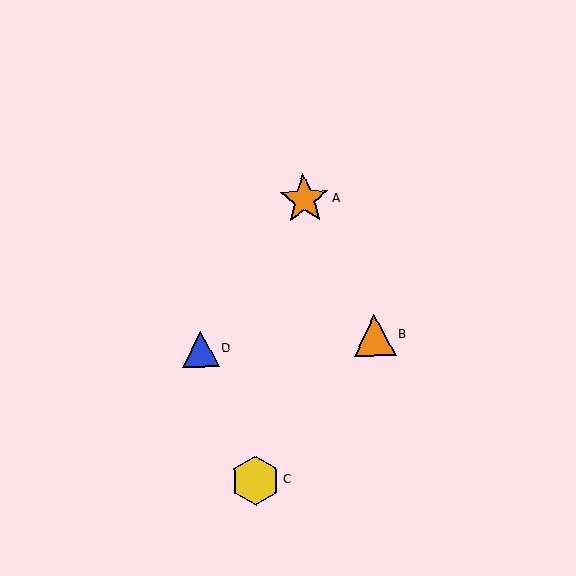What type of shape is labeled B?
Shape B is an orange triangle.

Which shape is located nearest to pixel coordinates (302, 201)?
The orange star (labeled A) at (304, 199) is nearest to that location.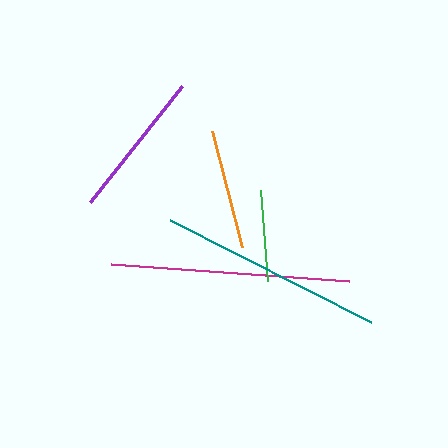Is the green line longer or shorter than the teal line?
The teal line is longer than the green line.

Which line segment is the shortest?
The green line is the shortest at approximately 91 pixels.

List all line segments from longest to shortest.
From longest to shortest: magenta, teal, purple, orange, green.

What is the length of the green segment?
The green segment is approximately 91 pixels long.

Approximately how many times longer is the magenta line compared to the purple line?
The magenta line is approximately 1.6 times the length of the purple line.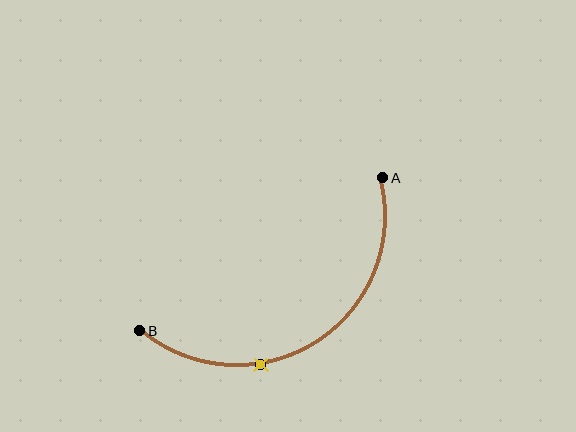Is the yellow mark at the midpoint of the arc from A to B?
No. The yellow mark lies on the arc but is closer to endpoint B. The arc midpoint would be at the point on the curve equidistant along the arc from both A and B.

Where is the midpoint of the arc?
The arc midpoint is the point on the curve farthest from the straight line joining A and B. It sits below that line.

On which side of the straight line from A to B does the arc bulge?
The arc bulges below the straight line connecting A and B.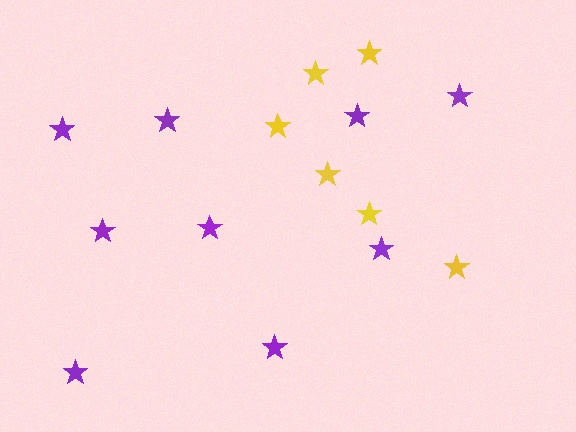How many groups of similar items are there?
There are 2 groups: one group of yellow stars (6) and one group of purple stars (9).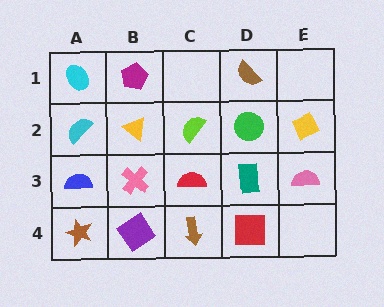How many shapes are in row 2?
5 shapes.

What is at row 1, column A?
A cyan ellipse.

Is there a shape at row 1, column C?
No, that cell is empty.